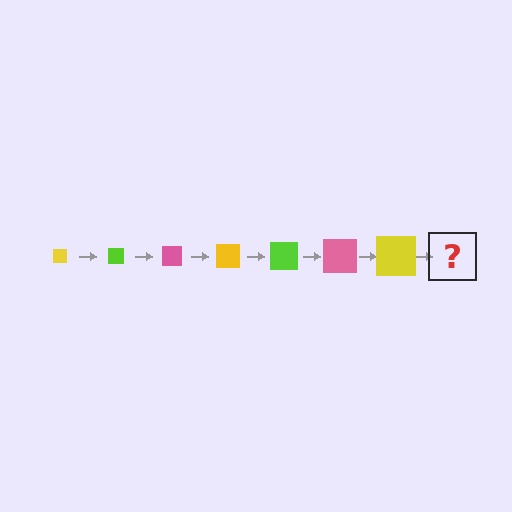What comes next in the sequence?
The next element should be a lime square, larger than the previous one.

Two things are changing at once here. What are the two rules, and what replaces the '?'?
The two rules are that the square grows larger each step and the color cycles through yellow, lime, and pink. The '?' should be a lime square, larger than the previous one.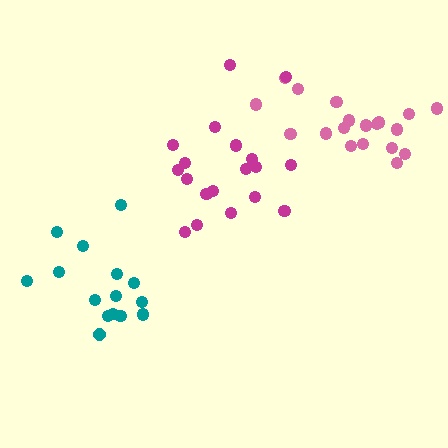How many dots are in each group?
Group 1: 19 dots, Group 2: 19 dots, Group 3: 15 dots (53 total).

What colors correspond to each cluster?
The clusters are colored: pink, magenta, teal.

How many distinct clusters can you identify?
There are 3 distinct clusters.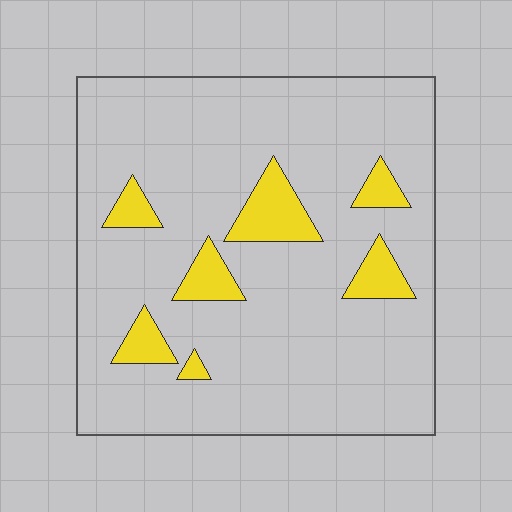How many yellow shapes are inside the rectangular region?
7.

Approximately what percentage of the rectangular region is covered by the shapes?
Approximately 10%.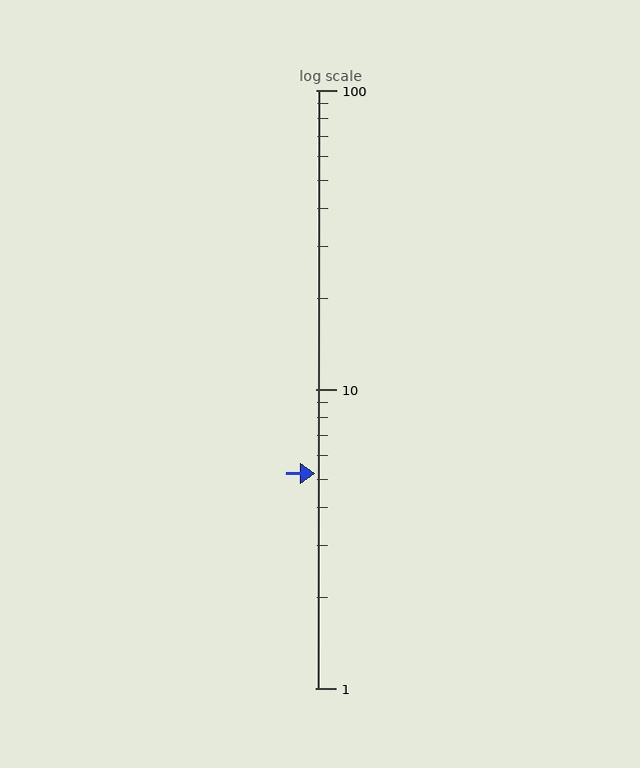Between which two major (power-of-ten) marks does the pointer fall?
The pointer is between 1 and 10.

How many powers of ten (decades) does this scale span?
The scale spans 2 decades, from 1 to 100.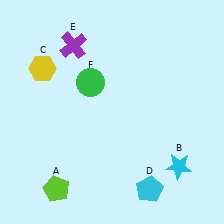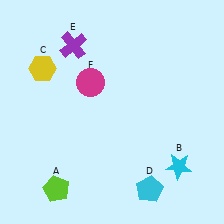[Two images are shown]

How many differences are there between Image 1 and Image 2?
There is 1 difference between the two images.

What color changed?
The circle (F) changed from green in Image 1 to magenta in Image 2.